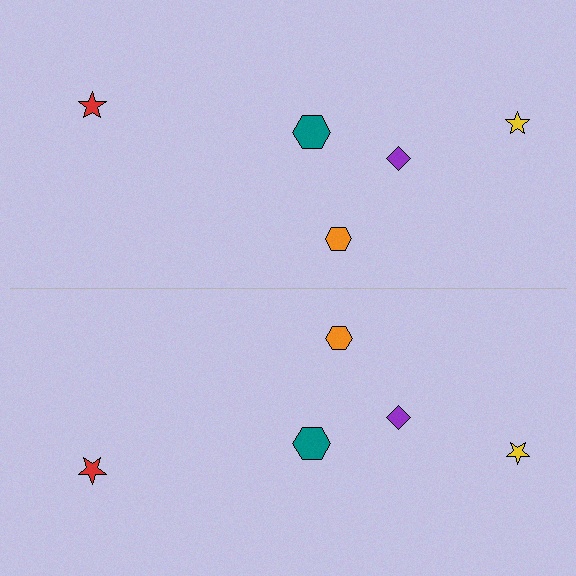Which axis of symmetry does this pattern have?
The pattern has a horizontal axis of symmetry running through the center of the image.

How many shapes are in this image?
There are 10 shapes in this image.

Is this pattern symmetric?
Yes, this pattern has bilateral (reflection) symmetry.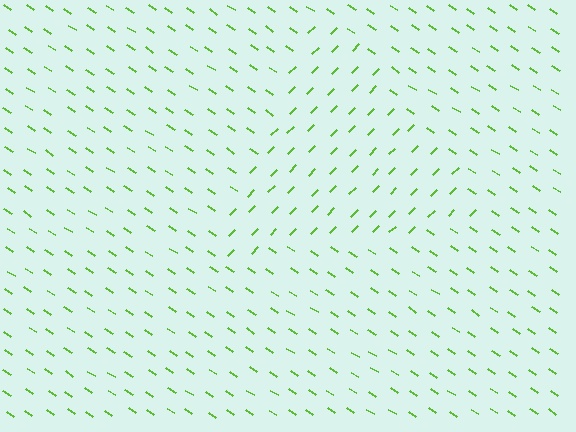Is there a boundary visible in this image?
Yes, there is a texture boundary formed by a change in line orientation.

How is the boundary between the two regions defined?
The boundary is defined purely by a change in line orientation (approximately 79 degrees difference). All lines are the same color and thickness.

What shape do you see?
I see a triangle.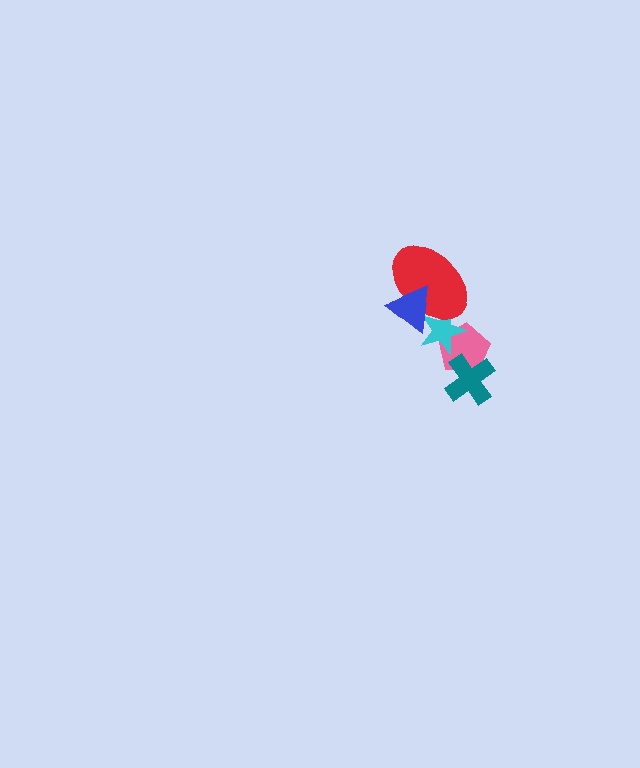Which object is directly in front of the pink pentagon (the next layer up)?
The cyan star is directly in front of the pink pentagon.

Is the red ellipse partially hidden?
Yes, it is partially covered by another shape.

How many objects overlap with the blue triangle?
2 objects overlap with the blue triangle.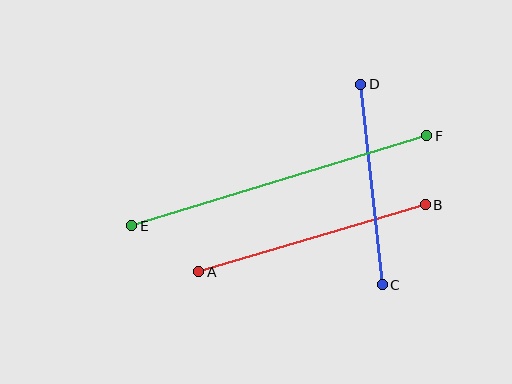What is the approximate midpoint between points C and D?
The midpoint is at approximately (372, 184) pixels.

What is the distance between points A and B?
The distance is approximately 236 pixels.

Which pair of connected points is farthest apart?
Points E and F are farthest apart.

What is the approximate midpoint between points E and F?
The midpoint is at approximately (279, 181) pixels.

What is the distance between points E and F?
The distance is approximately 309 pixels.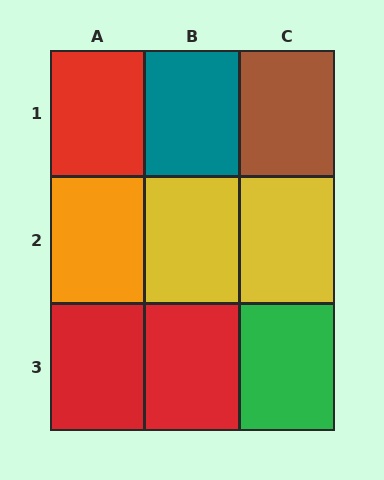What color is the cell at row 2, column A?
Orange.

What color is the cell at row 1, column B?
Teal.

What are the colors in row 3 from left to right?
Red, red, green.